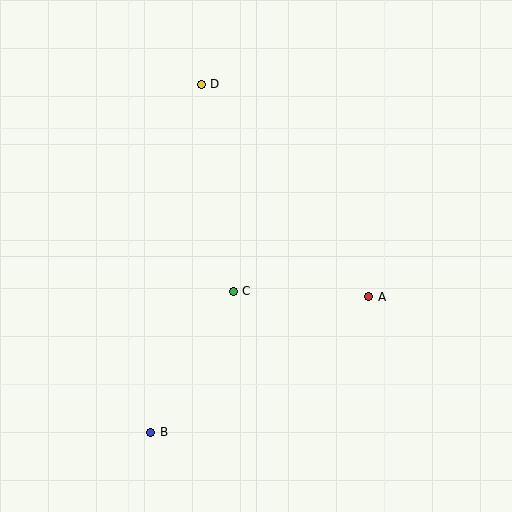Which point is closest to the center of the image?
Point C at (233, 291) is closest to the center.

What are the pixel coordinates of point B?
Point B is at (151, 432).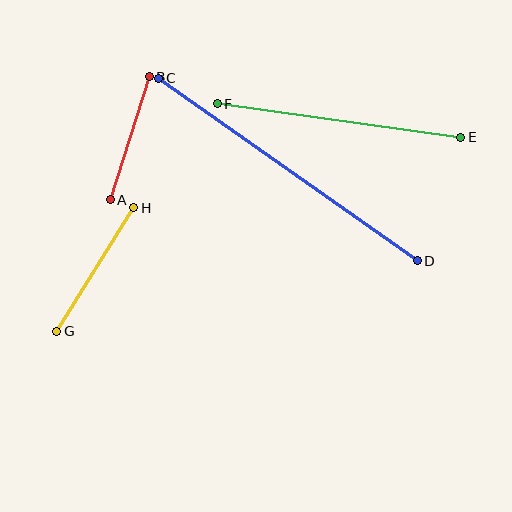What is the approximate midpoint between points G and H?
The midpoint is at approximately (95, 269) pixels.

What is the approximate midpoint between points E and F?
The midpoint is at approximately (339, 120) pixels.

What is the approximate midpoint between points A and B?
The midpoint is at approximately (130, 138) pixels.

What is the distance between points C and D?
The distance is approximately 316 pixels.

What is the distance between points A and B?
The distance is approximately 129 pixels.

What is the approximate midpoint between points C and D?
The midpoint is at approximately (288, 169) pixels.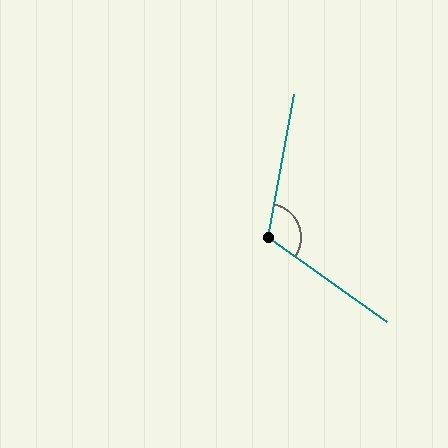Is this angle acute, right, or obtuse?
It is obtuse.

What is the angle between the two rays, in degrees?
Approximately 115 degrees.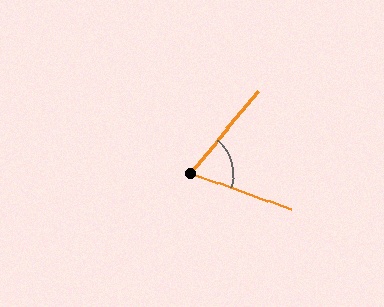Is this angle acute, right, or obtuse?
It is acute.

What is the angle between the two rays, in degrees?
Approximately 71 degrees.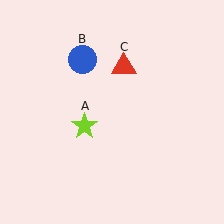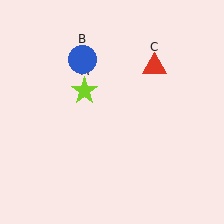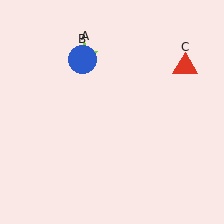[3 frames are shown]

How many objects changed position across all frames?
2 objects changed position: lime star (object A), red triangle (object C).